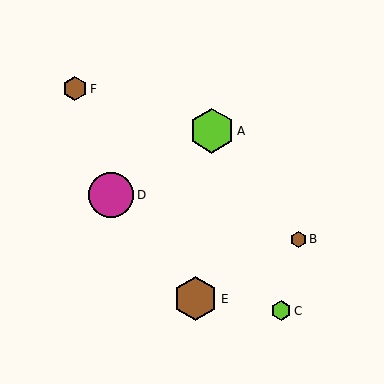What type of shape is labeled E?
Shape E is a brown hexagon.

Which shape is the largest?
The magenta circle (labeled D) is the largest.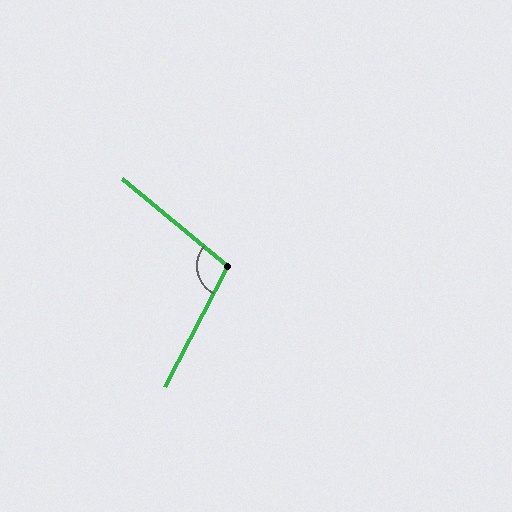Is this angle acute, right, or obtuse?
It is obtuse.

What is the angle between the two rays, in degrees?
Approximately 102 degrees.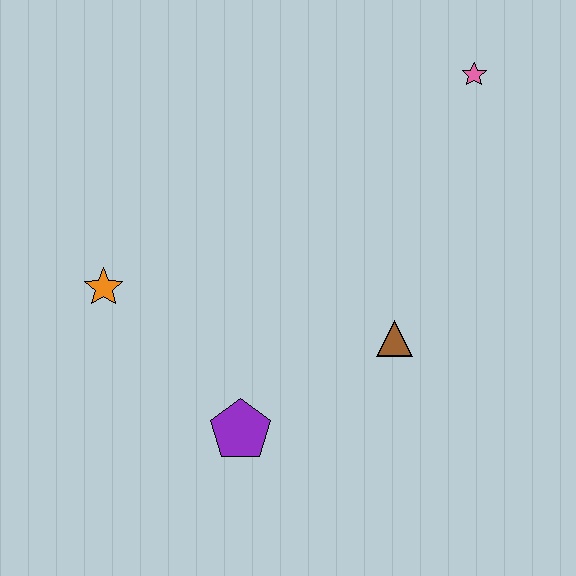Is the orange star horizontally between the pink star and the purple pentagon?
No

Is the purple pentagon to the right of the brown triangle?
No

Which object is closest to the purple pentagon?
The brown triangle is closest to the purple pentagon.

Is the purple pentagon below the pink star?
Yes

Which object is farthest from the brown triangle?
The orange star is farthest from the brown triangle.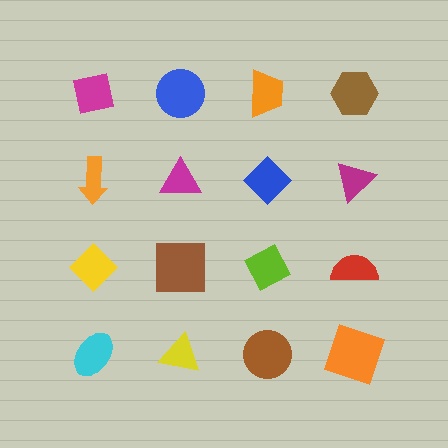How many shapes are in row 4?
4 shapes.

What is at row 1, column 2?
A blue circle.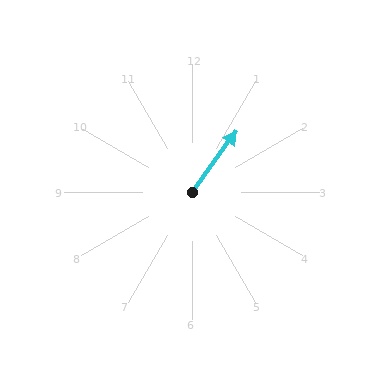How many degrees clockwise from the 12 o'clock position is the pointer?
Approximately 36 degrees.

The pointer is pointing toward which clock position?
Roughly 1 o'clock.